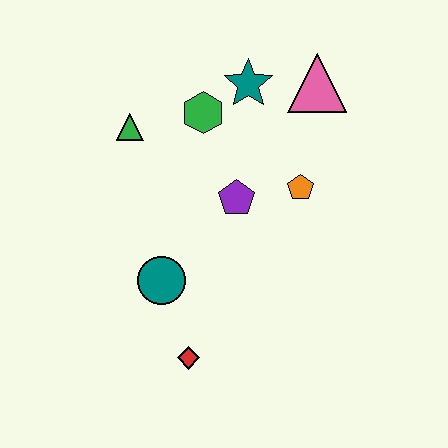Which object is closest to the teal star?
The green hexagon is closest to the teal star.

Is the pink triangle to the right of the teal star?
Yes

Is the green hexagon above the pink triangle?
No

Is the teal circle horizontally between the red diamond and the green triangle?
Yes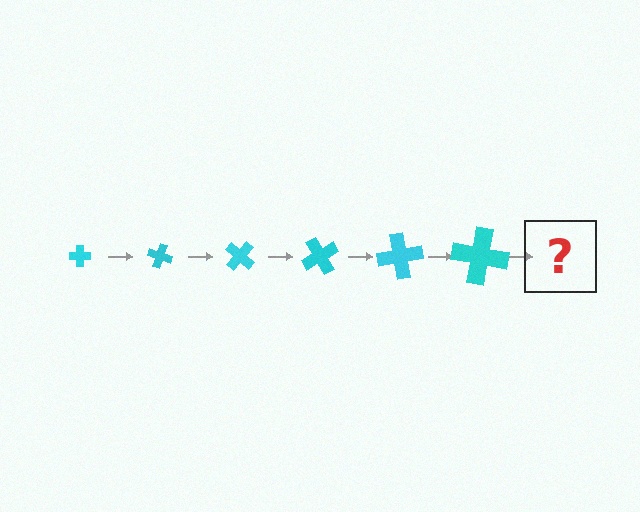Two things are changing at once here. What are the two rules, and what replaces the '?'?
The two rules are that the cross grows larger each step and it rotates 20 degrees each step. The '?' should be a cross, larger than the previous one and rotated 120 degrees from the start.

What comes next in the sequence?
The next element should be a cross, larger than the previous one and rotated 120 degrees from the start.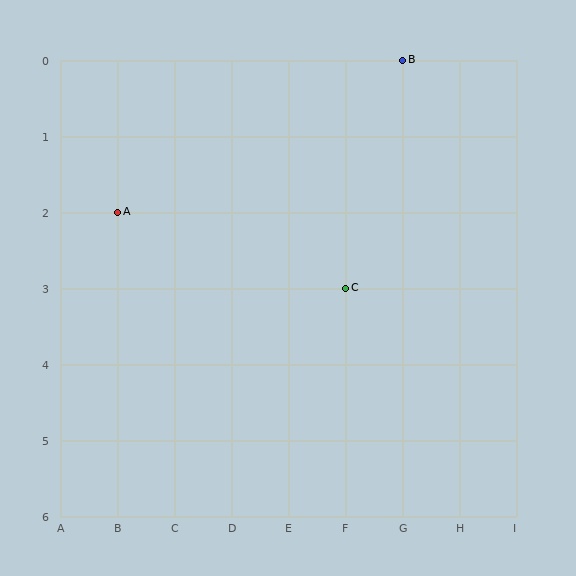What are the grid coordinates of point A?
Point A is at grid coordinates (B, 2).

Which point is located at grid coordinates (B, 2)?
Point A is at (B, 2).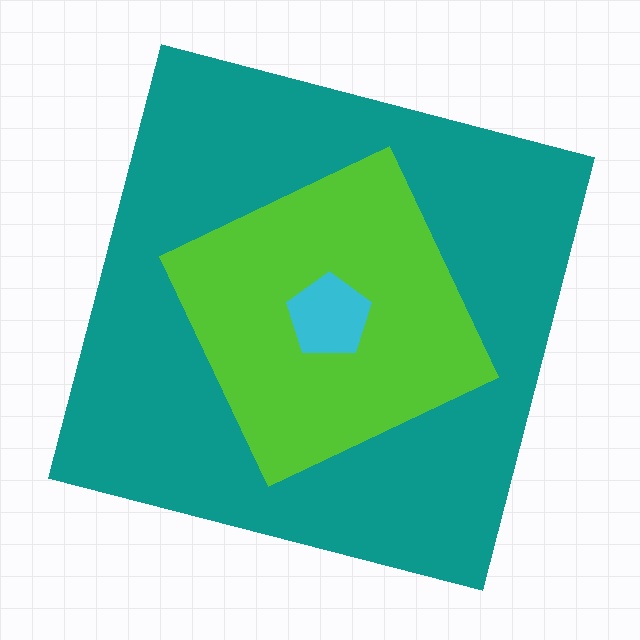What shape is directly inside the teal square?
The lime diamond.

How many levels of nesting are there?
3.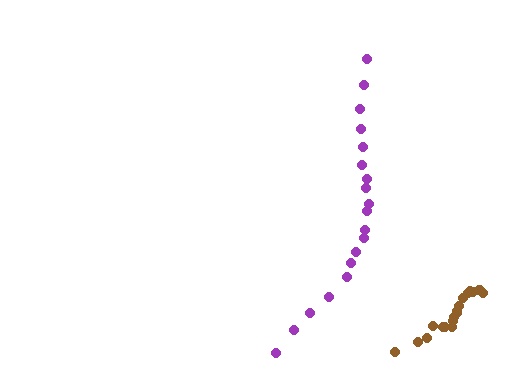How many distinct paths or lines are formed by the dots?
There are 2 distinct paths.